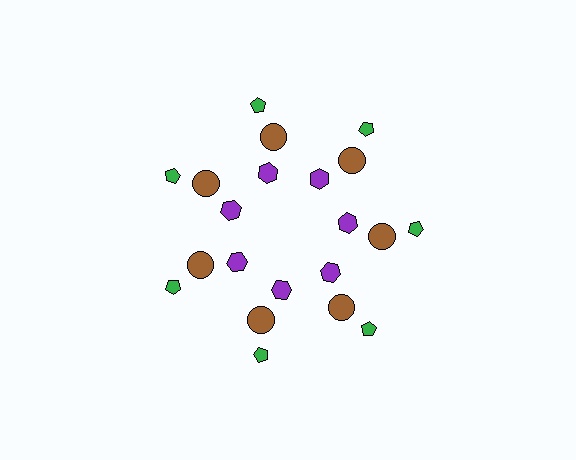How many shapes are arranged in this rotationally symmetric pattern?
There are 21 shapes, arranged in 7 groups of 3.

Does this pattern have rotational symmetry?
Yes, this pattern has 7-fold rotational symmetry. It looks the same after rotating 51 degrees around the center.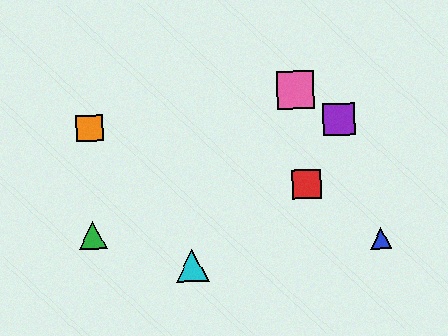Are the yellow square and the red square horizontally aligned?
No, the yellow square is at y≈128 and the red square is at y≈184.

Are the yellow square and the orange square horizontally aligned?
Yes, both are at y≈128.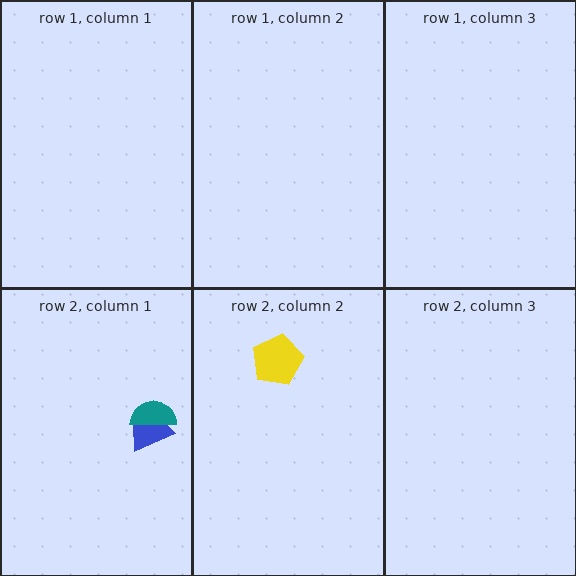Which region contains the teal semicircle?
The row 2, column 1 region.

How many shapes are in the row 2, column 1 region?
2.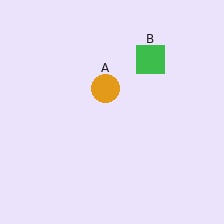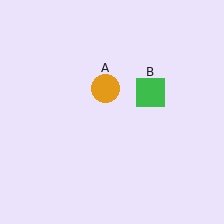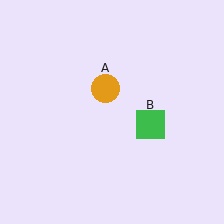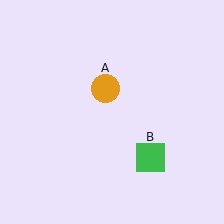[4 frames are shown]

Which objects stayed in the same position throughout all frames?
Orange circle (object A) remained stationary.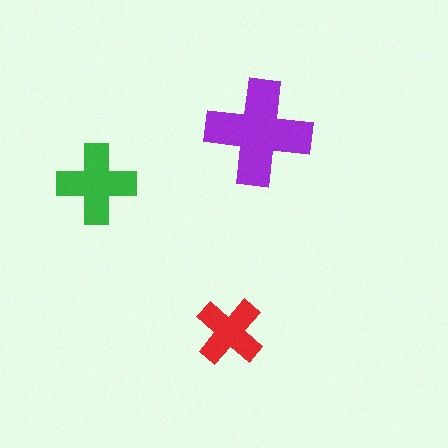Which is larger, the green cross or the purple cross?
The purple one.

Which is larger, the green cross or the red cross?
The green one.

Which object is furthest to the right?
The purple cross is rightmost.